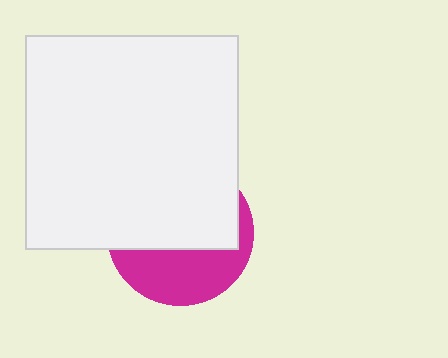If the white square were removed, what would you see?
You would see the complete magenta circle.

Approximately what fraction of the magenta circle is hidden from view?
Roughly 60% of the magenta circle is hidden behind the white square.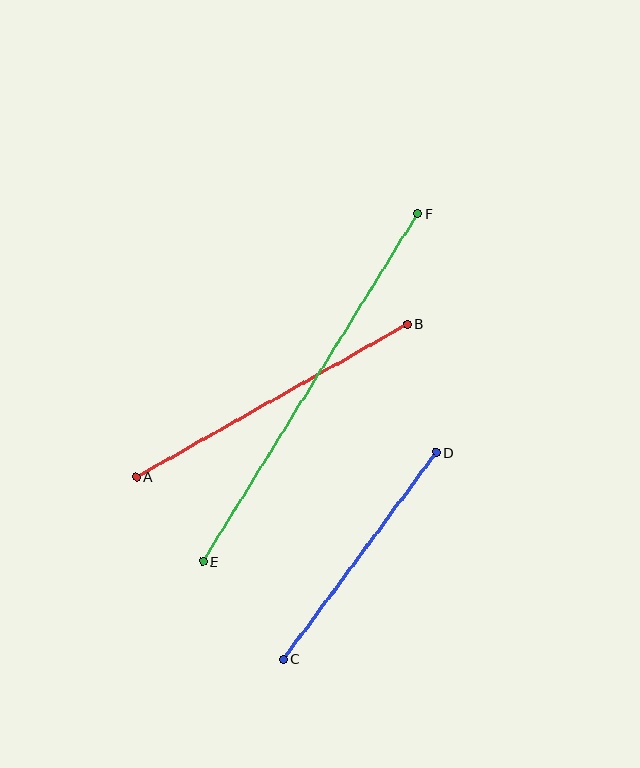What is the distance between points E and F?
The distance is approximately 409 pixels.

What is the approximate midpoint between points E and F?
The midpoint is at approximately (310, 387) pixels.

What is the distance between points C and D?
The distance is approximately 258 pixels.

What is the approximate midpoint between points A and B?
The midpoint is at approximately (272, 400) pixels.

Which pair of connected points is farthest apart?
Points E and F are farthest apart.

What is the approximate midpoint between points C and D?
The midpoint is at approximately (360, 556) pixels.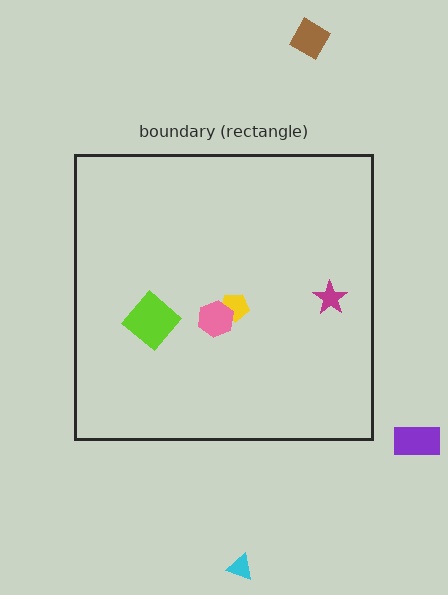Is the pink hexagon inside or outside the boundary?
Inside.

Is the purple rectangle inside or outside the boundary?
Outside.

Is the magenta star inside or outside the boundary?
Inside.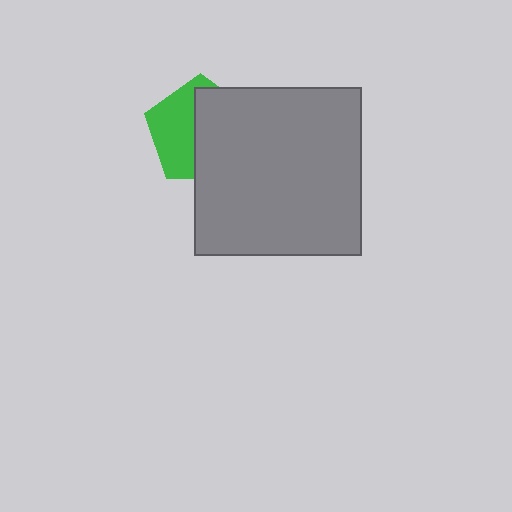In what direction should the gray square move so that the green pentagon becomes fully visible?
The gray square should move right. That is the shortest direction to clear the overlap and leave the green pentagon fully visible.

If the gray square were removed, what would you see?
You would see the complete green pentagon.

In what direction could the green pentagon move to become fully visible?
The green pentagon could move left. That would shift it out from behind the gray square entirely.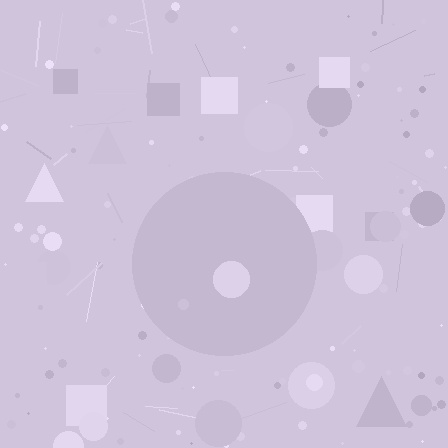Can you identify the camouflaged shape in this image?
The camouflaged shape is a circle.